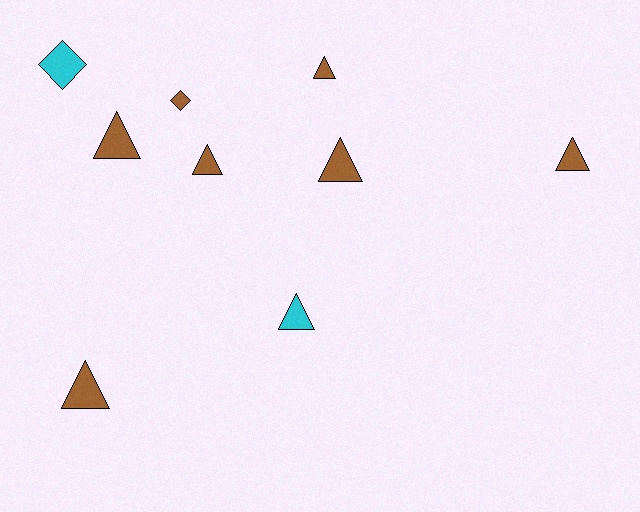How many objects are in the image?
There are 9 objects.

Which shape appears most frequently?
Triangle, with 7 objects.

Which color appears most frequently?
Brown, with 7 objects.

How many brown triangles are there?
There are 6 brown triangles.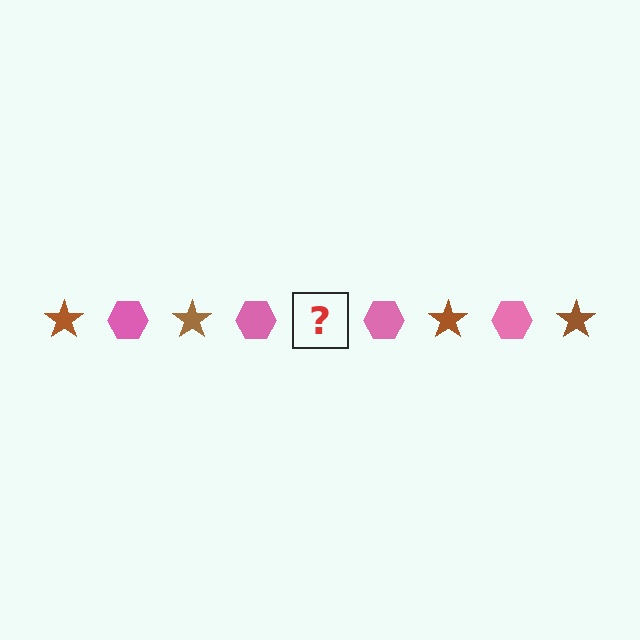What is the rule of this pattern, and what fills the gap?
The rule is that the pattern alternates between brown star and pink hexagon. The gap should be filled with a brown star.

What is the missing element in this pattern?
The missing element is a brown star.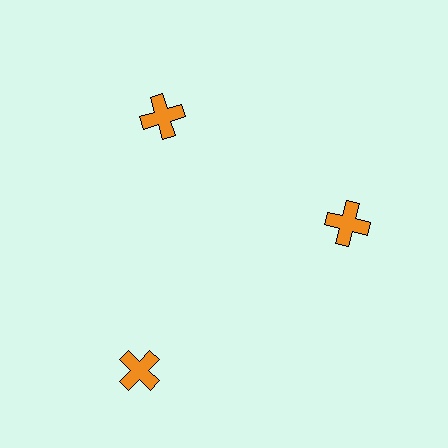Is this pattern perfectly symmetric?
No. The 3 orange crosses are arranged in a ring, but one element near the 7 o'clock position is pushed outward from the center, breaking the 3-fold rotational symmetry.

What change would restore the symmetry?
The symmetry would be restored by moving it inward, back onto the ring so that all 3 crosses sit at equal angles and equal distance from the center.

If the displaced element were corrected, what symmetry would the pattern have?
It would have 3-fold rotational symmetry — the pattern would map onto itself every 120 degrees.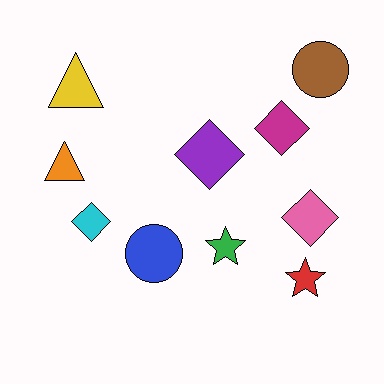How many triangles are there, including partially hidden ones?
There are 2 triangles.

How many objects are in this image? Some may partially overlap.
There are 10 objects.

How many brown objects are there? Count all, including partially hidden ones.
There is 1 brown object.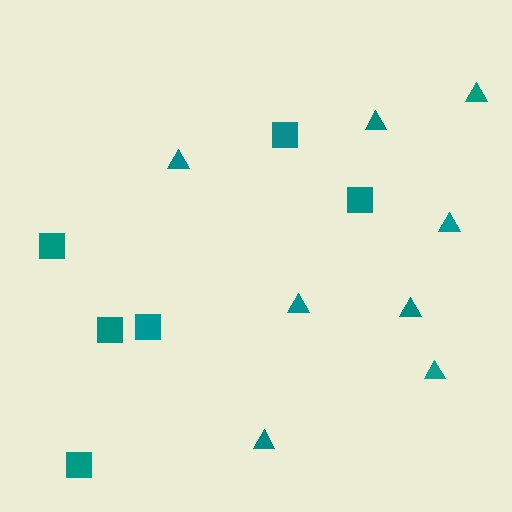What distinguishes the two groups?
There are 2 groups: one group of squares (6) and one group of triangles (8).